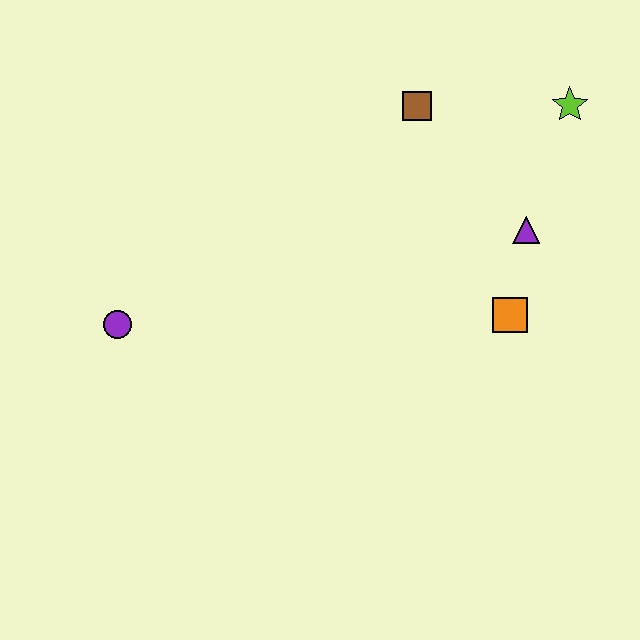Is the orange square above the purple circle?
Yes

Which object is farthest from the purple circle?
The lime star is farthest from the purple circle.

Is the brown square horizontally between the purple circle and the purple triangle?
Yes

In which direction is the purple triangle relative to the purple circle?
The purple triangle is to the right of the purple circle.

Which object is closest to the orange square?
The purple triangle is closest to the orange square.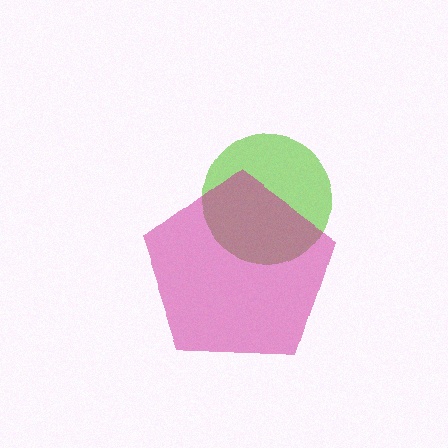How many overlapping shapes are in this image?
There are 2 overlapping shapes in the image.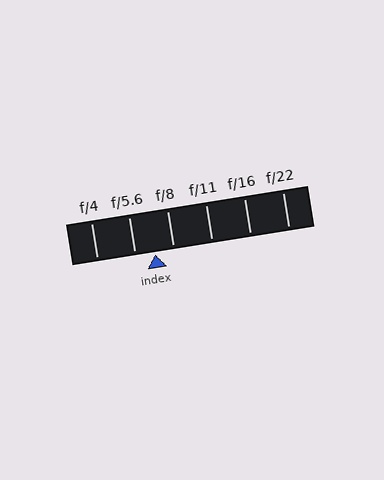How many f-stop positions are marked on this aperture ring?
There are 6 f-stop positions marked.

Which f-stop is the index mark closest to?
The index mark is closest to f/8.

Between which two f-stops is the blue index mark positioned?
The index mark is between f/5.6 and f/8.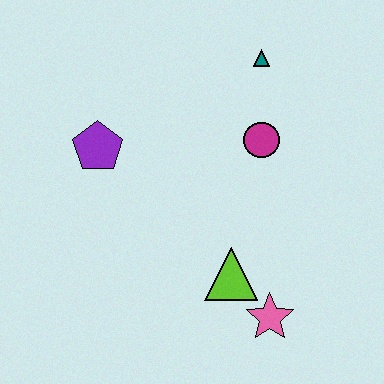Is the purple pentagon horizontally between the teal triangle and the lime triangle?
No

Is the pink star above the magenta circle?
No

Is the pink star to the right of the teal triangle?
Yes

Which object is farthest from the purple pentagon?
The pink star is farthest from the purple pentagon.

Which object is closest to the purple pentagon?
The magenta circle is closest to the purple pentagon.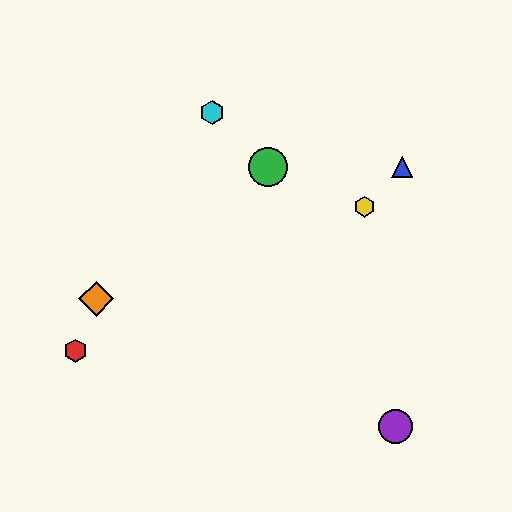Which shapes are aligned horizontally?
The blue triangle, the green circle are aligned horizontally.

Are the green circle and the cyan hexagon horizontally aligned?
No, the green circle is at y≈167 and the cyan hexagon is at y≈112.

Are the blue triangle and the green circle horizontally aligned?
Yes, both are at y≈167.